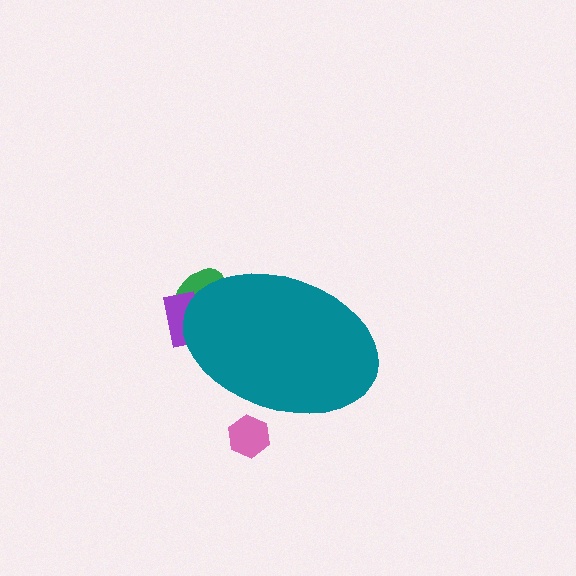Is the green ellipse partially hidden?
Yes, the green ellipse is partially hidden behind the teal ellipse.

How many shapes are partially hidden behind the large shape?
3 shapes are partially hidden.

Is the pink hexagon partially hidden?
Yes, the pink hexagon is partially hidden behind the teal ellipse.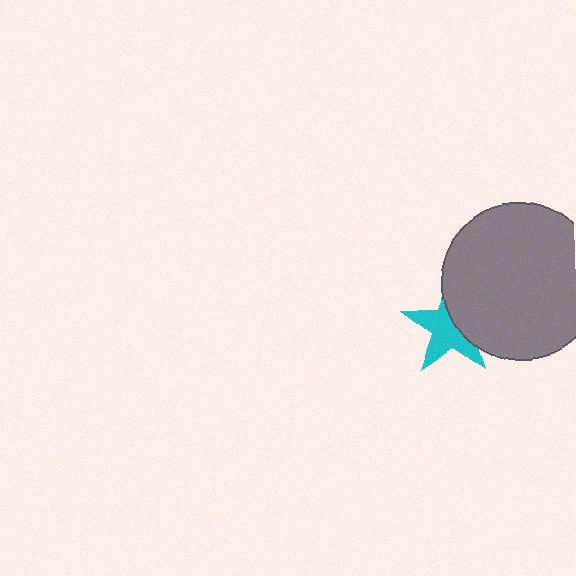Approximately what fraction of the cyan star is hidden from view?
Roughly 41% of the cyan star is hidden behind the gray circle.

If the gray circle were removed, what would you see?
You would see the complete cyan star.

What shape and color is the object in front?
The object in front is a gray circle.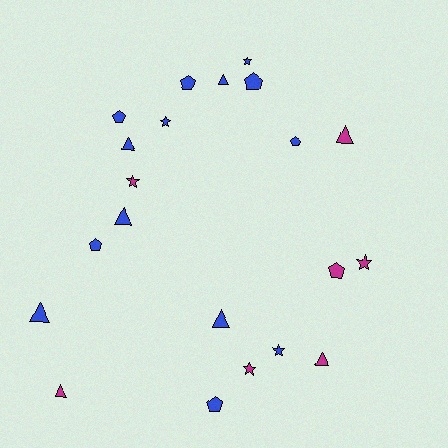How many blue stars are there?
There are 3 blue stars.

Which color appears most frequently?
Blue, with 14 objects.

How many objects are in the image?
There are 21 objects.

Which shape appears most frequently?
Triangle, with 8 objects.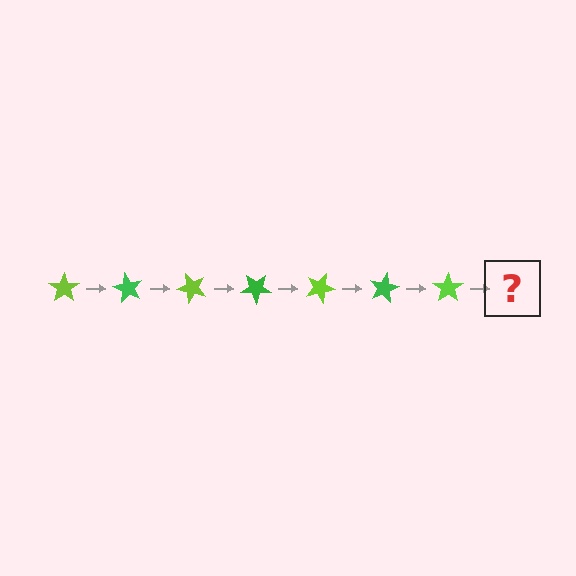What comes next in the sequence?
The next element should be a green star, rotated 420 degrees from the start.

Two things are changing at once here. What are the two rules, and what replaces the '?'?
The two rules are that it rotates 60 degrees each step and the color cycles through lime and green. The '?' should be a green star, rotated 420 degrees from the start.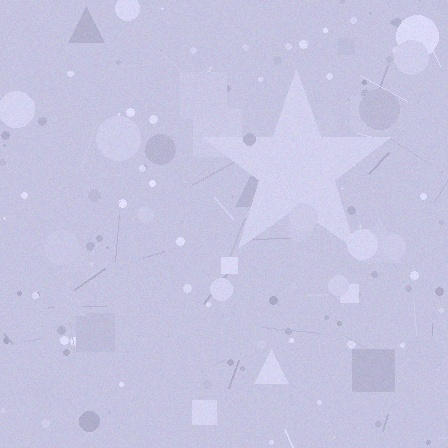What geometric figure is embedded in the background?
A star is embedded in the background.